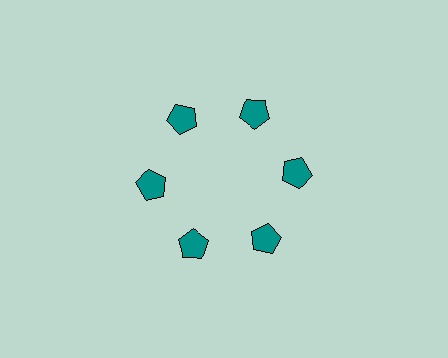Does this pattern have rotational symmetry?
Yes, this pattern has 6-fold rotational symmetry. It looks the same after rotating 60 degrees around the center.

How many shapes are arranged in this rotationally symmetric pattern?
There are 6 shapes, arranged in 6 groups of 1.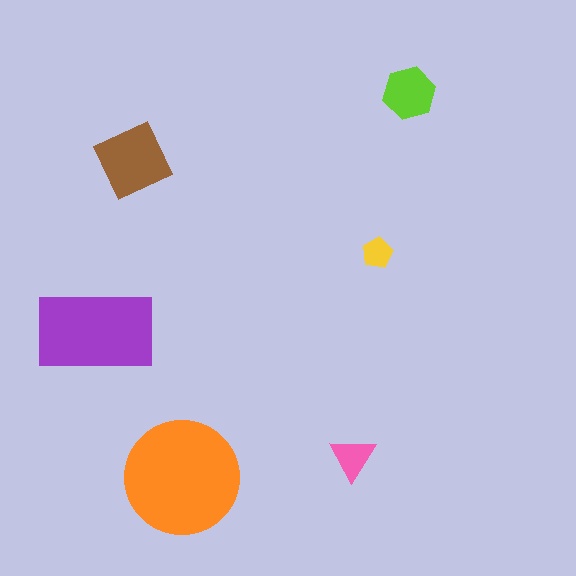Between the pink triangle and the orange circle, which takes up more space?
The orange circle.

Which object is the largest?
The orange circle.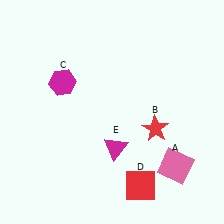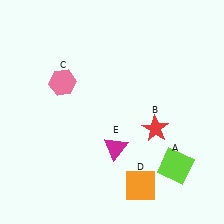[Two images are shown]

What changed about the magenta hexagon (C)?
In Image 1, C is magenta. In Image 2, it changed to pink.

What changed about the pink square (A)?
In Image 1, A is pink. In Image 2, it changed to lime.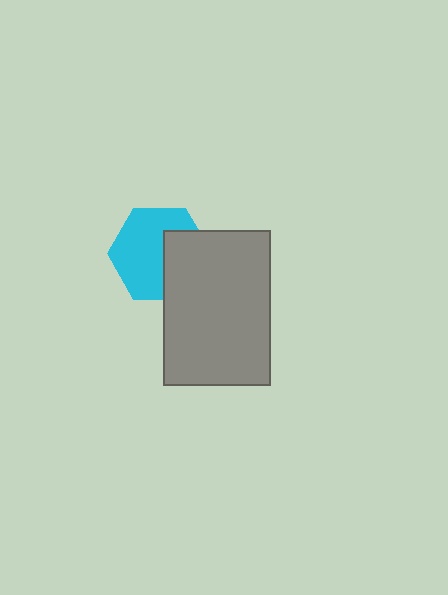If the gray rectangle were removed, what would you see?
You would see the complete cyan hexagon.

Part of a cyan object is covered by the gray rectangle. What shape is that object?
It is a hexagon.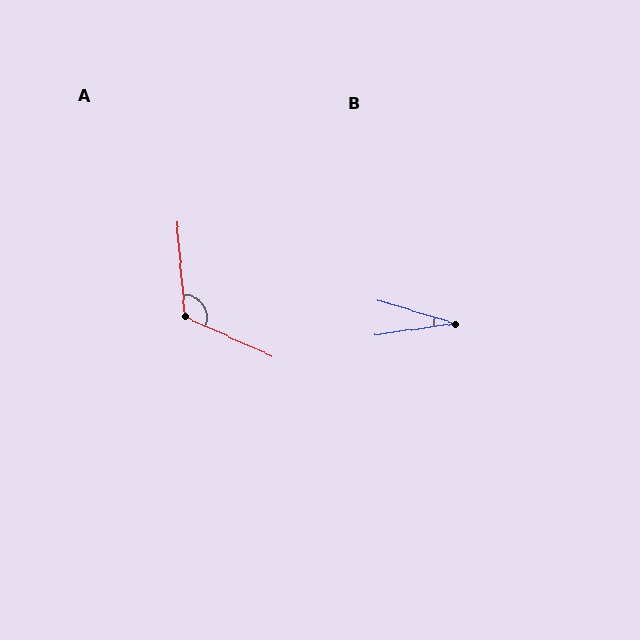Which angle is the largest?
A, at approximately 119 degrees.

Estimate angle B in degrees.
Approximately 25 degrees.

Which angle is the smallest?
B, at approximately 25 degrees.